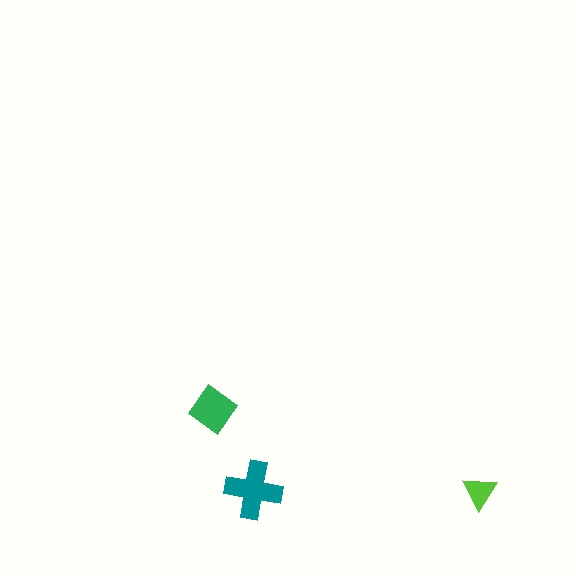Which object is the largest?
The teal cross.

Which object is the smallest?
The lime triangle.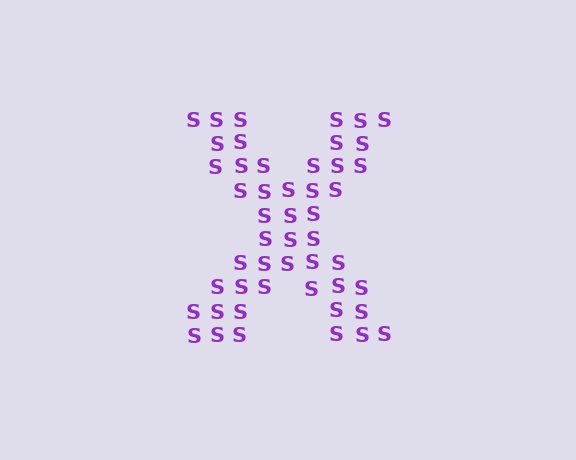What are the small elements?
The small elements are letter S's.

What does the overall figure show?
The overall figure shows the letter X.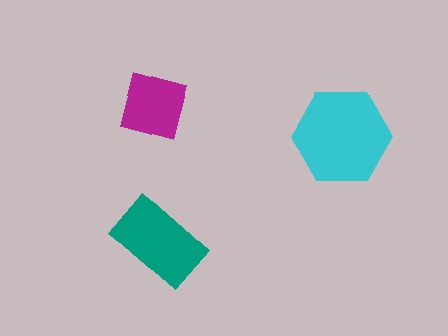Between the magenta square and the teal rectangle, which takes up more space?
The teal rectangle.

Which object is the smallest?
The magenta square.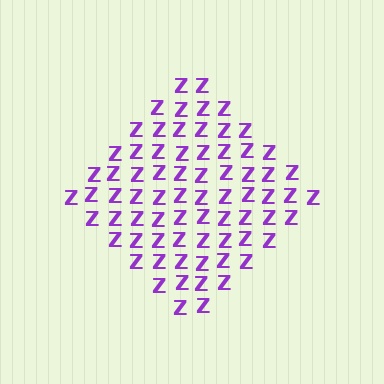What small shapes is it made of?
It is made of small letter Z's.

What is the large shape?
The large shape is a diamond.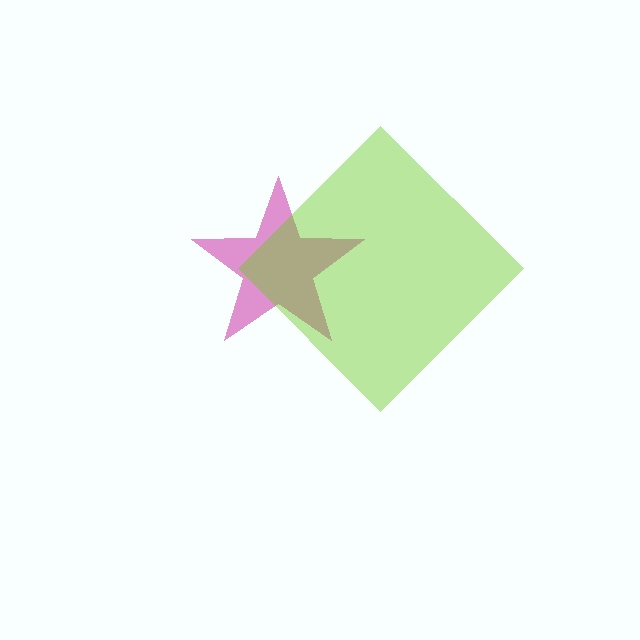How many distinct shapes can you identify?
There are 2 distinct shapes: a magenta star, a lime diamond.